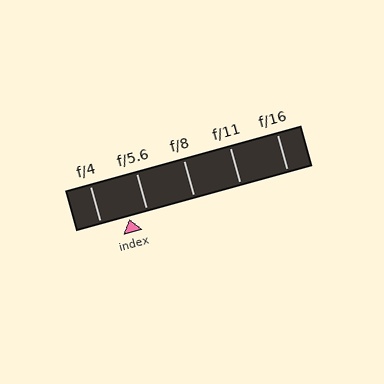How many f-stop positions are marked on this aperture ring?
There are 5 f-stop positions marked.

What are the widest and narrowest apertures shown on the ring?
The widest aperture shown is f/4 and the narrowest is f/16.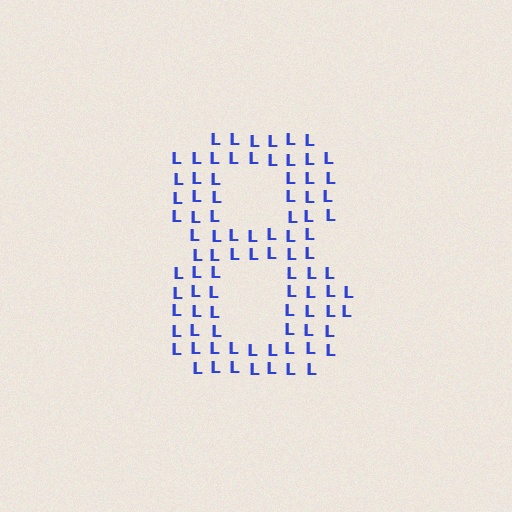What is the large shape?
The large shape is the digit 8.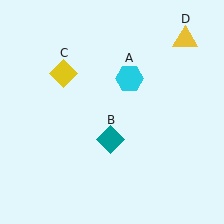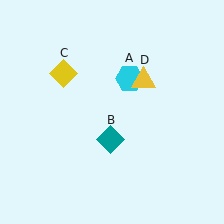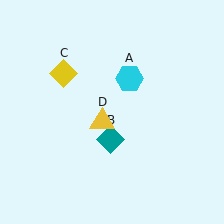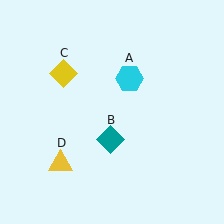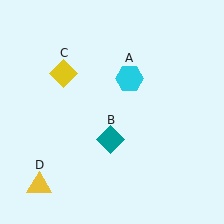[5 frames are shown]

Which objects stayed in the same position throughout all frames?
Cyan hexagon (object A) and teal diamond (object B) and yellow diamond (object C) remained stationary.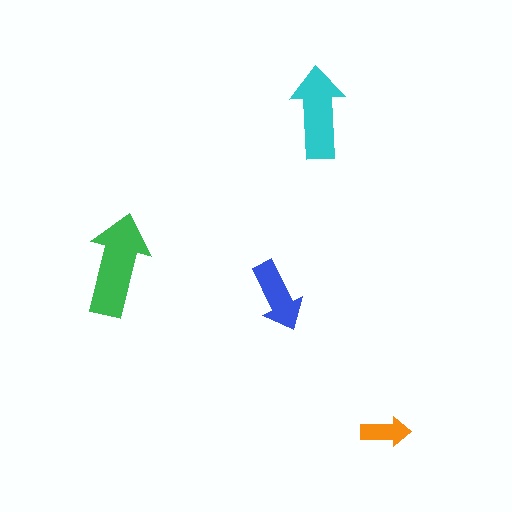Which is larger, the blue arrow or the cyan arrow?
The cyan one.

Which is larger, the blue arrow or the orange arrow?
The blue one.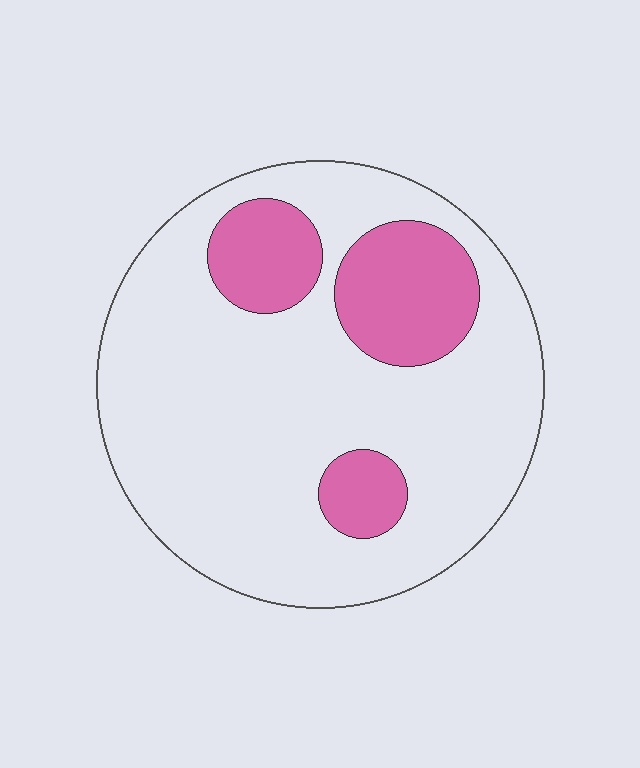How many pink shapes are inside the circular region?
3.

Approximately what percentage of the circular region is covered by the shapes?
Approximately 20%.